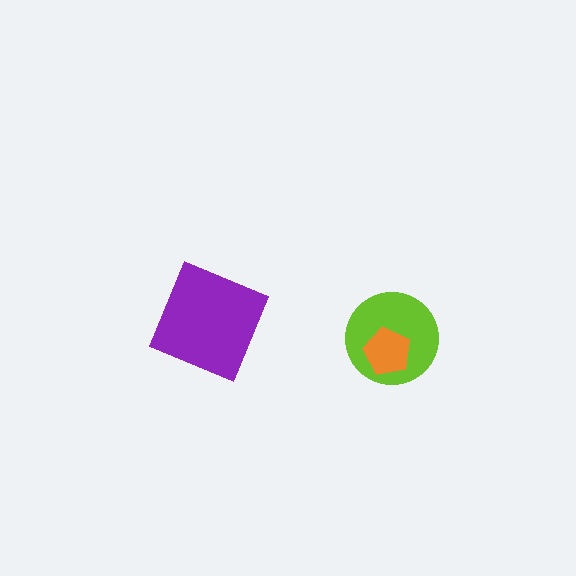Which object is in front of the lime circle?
The orange pentagon is in front of the lime circle.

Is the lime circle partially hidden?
Yes, it is partially covered by another shape.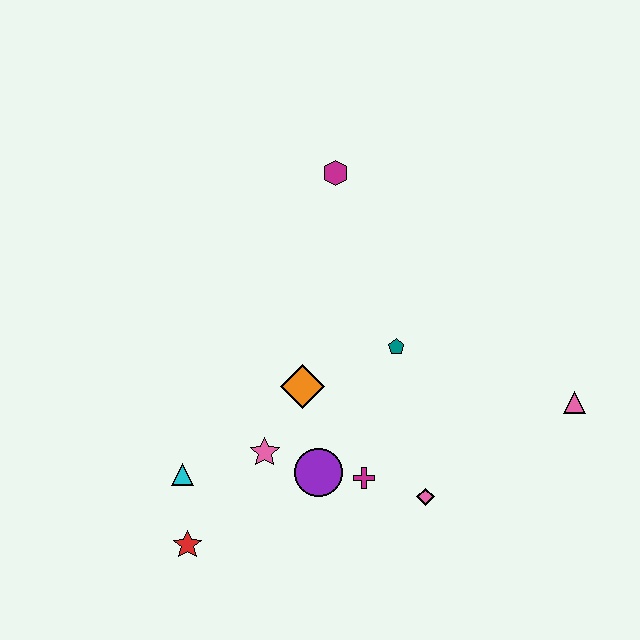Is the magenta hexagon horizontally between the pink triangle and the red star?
Yes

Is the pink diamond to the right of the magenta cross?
Yes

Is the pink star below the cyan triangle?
No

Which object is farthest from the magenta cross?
The magenta hexagon is farthest from the magenta cross.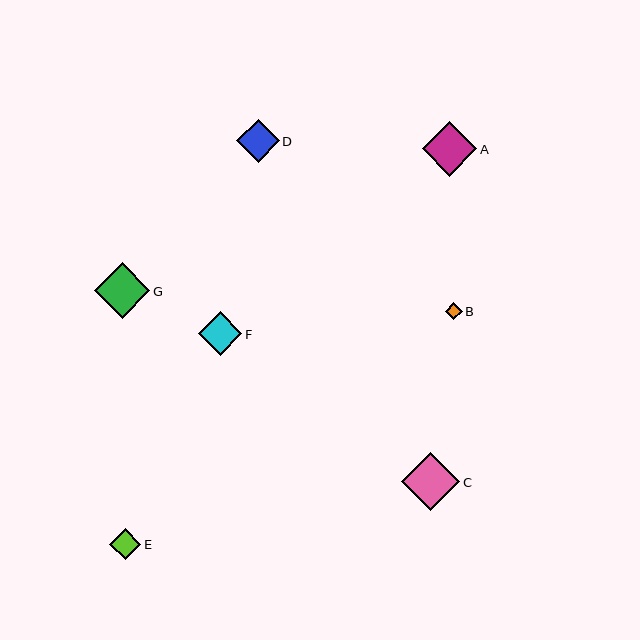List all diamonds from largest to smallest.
From largest to smallest: C, G, A, F, D, E, B.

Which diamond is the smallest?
Diamond B is the smallest with a size of approximately 17 pixels.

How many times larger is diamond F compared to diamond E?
Diamond F is approximately 1.4 times the size of diamond E.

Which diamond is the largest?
Diamond C is the largest with a size of approximately 58 pixels.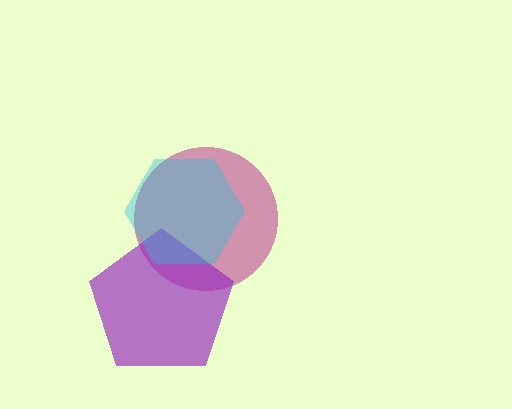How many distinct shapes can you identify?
There are 3 distinct shapes: a magenta circle, a purple pentagon, a cyan hexagon.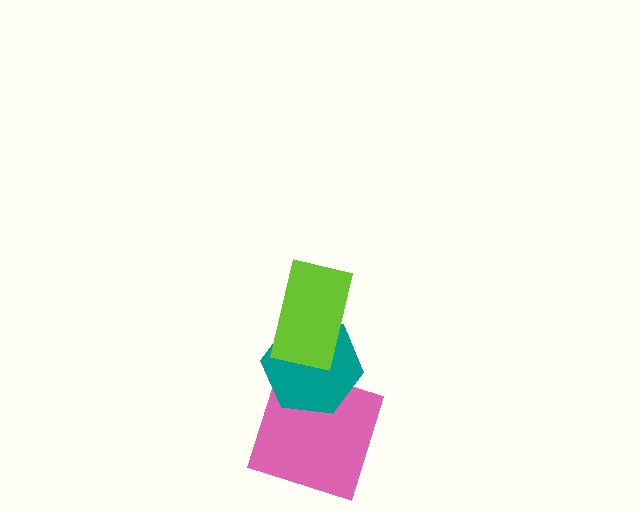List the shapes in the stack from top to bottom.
From top to bottom: the lime rectangle, the teal hexagon, the pink square.